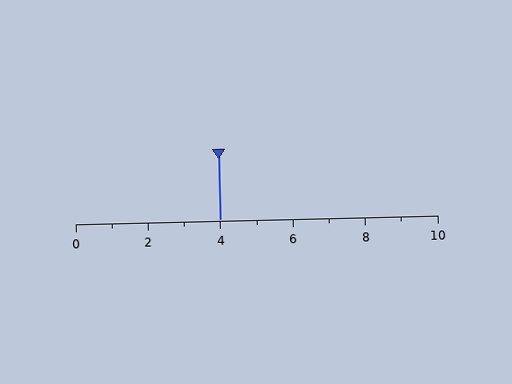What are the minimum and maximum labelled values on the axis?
The axis runs from 0 to 10.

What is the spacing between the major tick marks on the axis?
The major ticks are spaced 2 apart.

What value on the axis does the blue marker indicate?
The marker indicates approximately 4.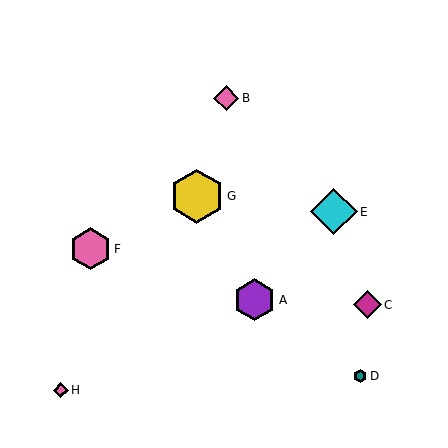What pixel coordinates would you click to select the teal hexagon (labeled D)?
Click at (360, 376) to select the teal hexagon D.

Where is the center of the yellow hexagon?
The center of the yellow hexagon is at (197, 196).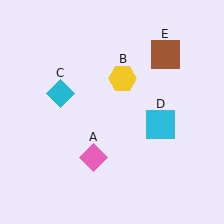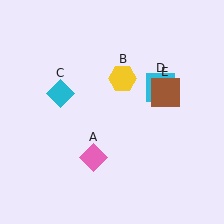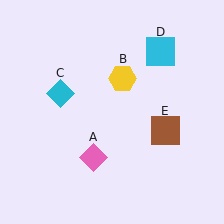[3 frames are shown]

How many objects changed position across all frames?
2 objects changed position: cyan square (object D), brown square (object E).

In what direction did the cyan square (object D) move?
The cyan square (object D) moved up.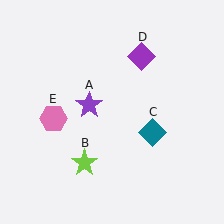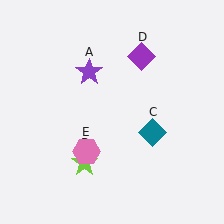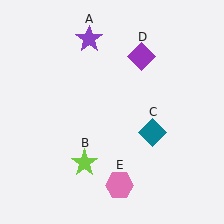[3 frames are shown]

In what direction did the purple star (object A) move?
The purple star (object A) moved up.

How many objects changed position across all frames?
2 objects changed position: purple star (object A), pink hexagon (object E).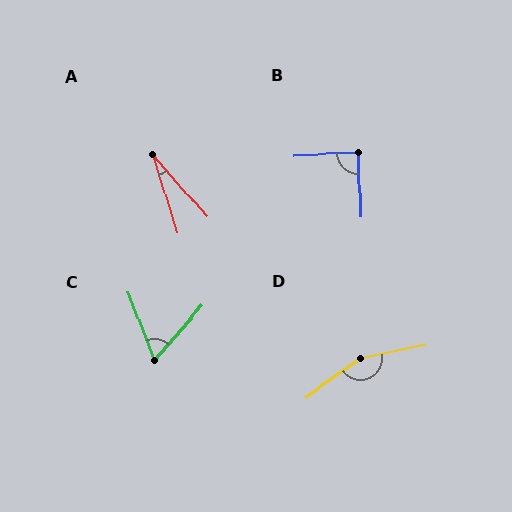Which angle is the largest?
D, at approximately 156 degrees.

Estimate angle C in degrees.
Approximately 62 degrees.